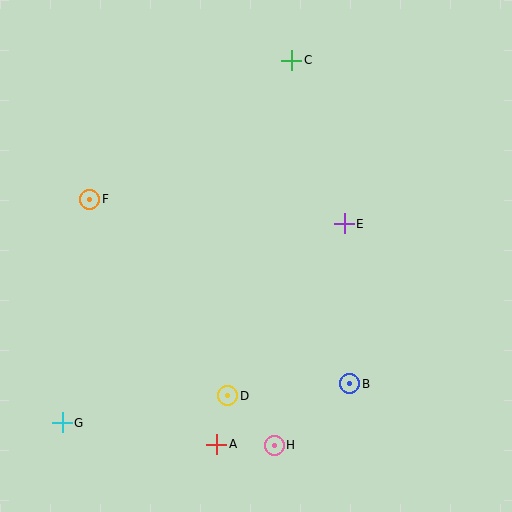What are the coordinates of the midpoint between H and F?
The midpoint between H and F is at (182, 322).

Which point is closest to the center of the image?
Point E at (344, 224) is closest to the center.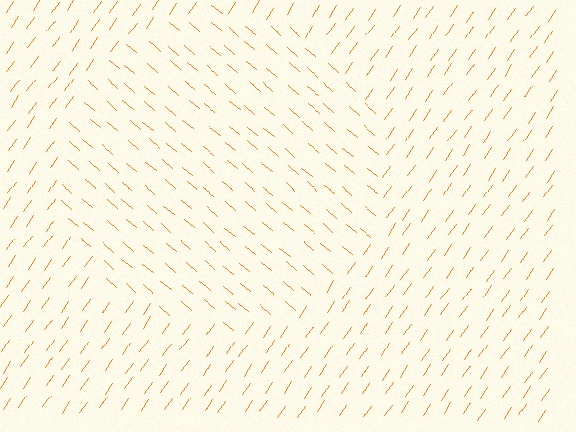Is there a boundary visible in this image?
Yes, there is a texture boundary formed by a change in line orientation.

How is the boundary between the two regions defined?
The boundary is defined purely by a change in line orientation (approximately 84 degrees difference). All lines are the same color and thickness.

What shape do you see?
I see a circle.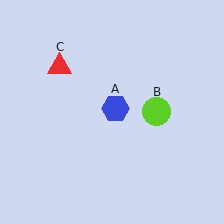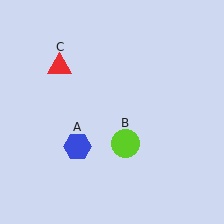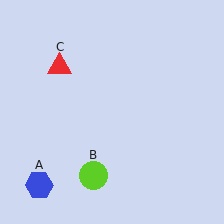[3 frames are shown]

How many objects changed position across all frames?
2 objects changed position: blue hexagon (object A), lime circle (object B).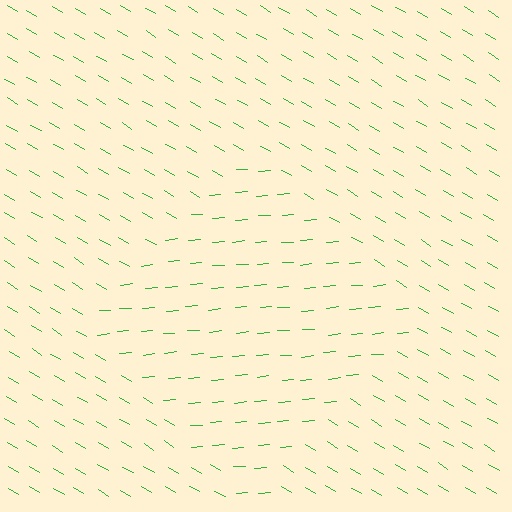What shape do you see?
I see a diamond.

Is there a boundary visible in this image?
Yes, there is a texture boundary formed by a change in line orientation.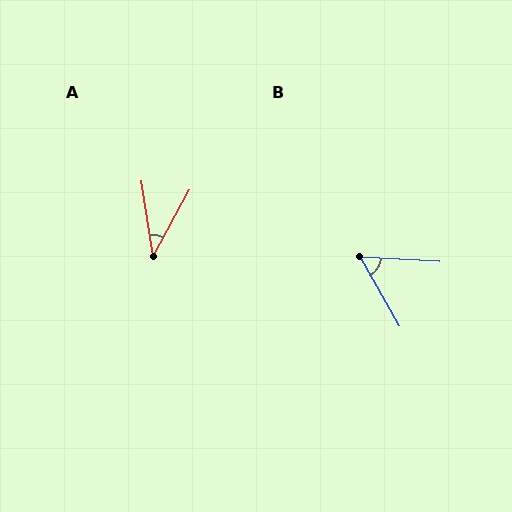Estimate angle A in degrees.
Approximately 37 degrees.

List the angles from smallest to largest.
A (37°), B (57°).